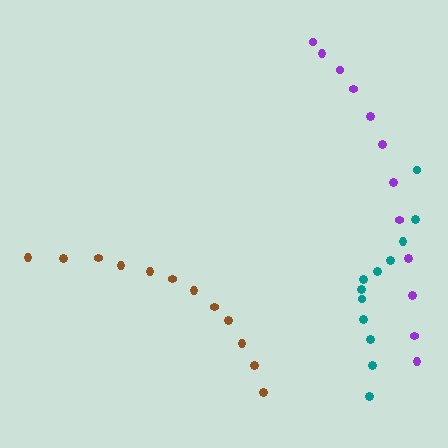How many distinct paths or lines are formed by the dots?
There are 3 distinct paths.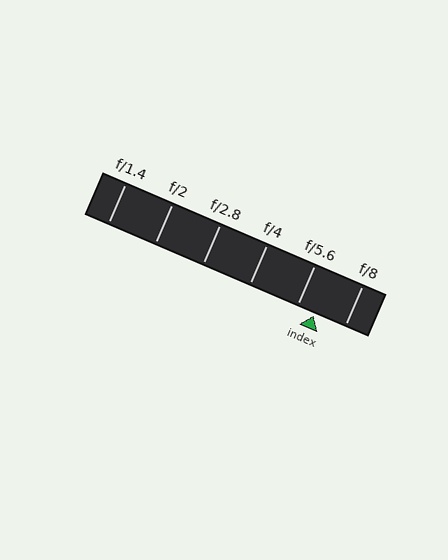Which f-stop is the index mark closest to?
The index mark is closest to f/5.6.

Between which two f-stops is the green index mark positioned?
The index mark is between f/5.6 and f/8.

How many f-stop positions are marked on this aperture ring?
There are 6 f-stop positions marked.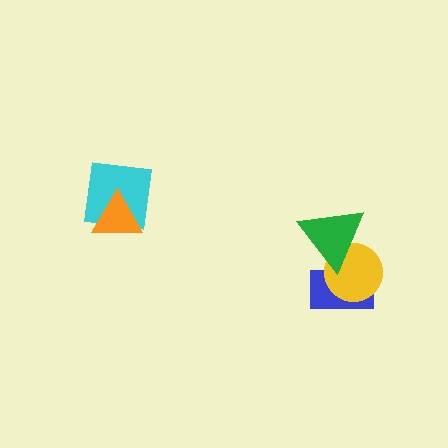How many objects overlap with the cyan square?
1 object overlaps with the cyan square.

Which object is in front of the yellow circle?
The green triangle is in front of the yellow circle.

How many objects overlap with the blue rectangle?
2 objects overlap with the blue rectangle.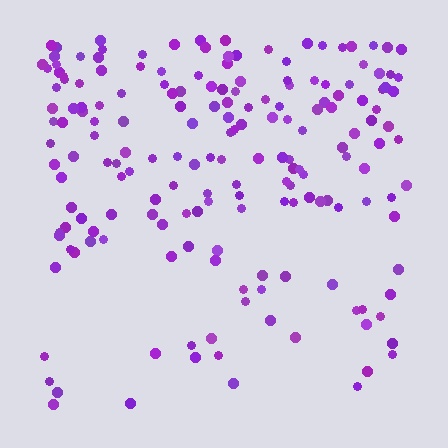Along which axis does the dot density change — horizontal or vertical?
Vertical.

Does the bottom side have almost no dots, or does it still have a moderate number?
Still a moderate number, just noticeably fewer than the top.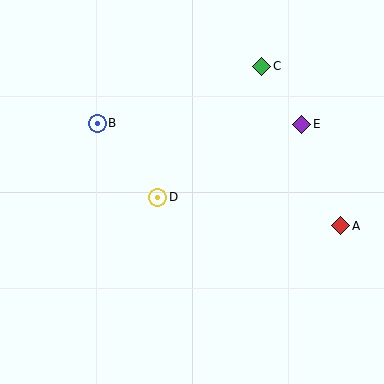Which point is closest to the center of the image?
Point D at (158, 197) is closest to the center.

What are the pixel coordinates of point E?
Point E is at (302, 124).